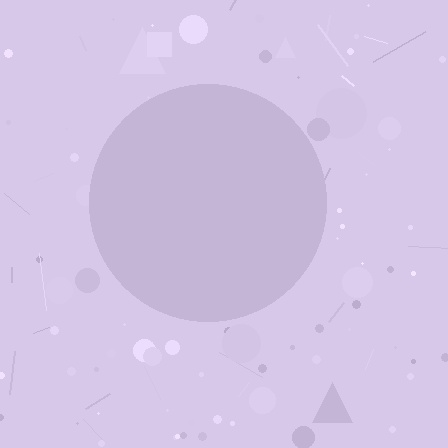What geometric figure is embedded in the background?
A circle is embedded in the background.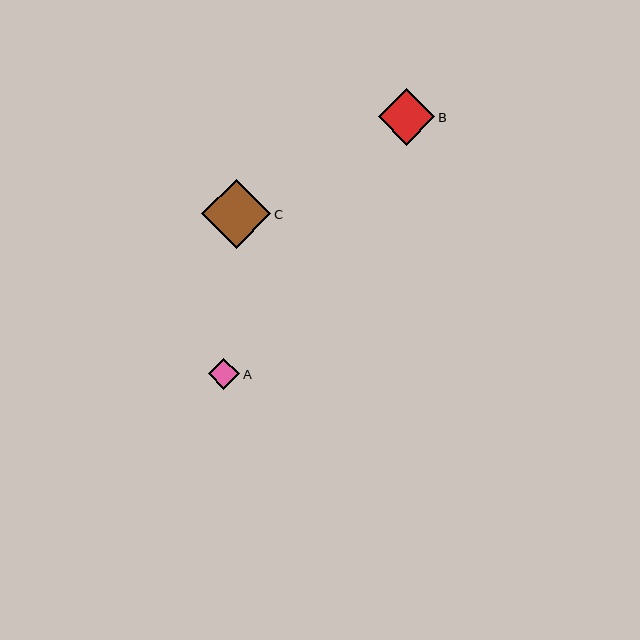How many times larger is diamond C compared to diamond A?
Diamond C is approximately 2.2 times the size of diamond A.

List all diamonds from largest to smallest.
From largest to smallest: C, B, A.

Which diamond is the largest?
Diamond C is the largest with a size of approximately 69 pixels.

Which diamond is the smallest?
Diamond A is the smallest with a size of approximately 31 pixels.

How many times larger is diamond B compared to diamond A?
Diamond B is approximately 1.8 times the size of diamond A.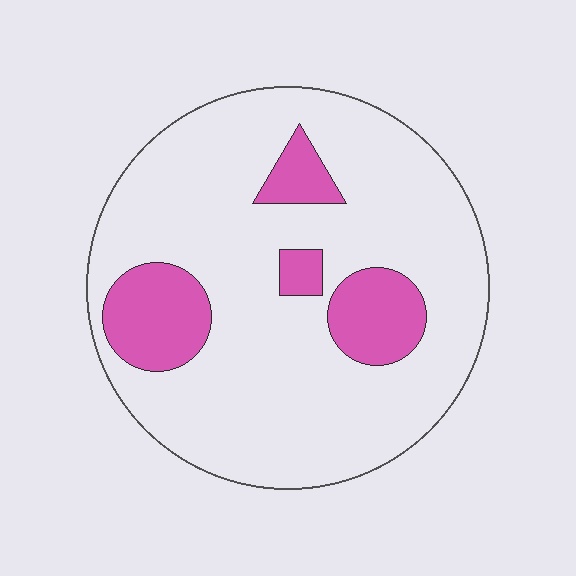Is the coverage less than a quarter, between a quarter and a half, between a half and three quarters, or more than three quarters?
Less than a quarter.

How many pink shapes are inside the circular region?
4.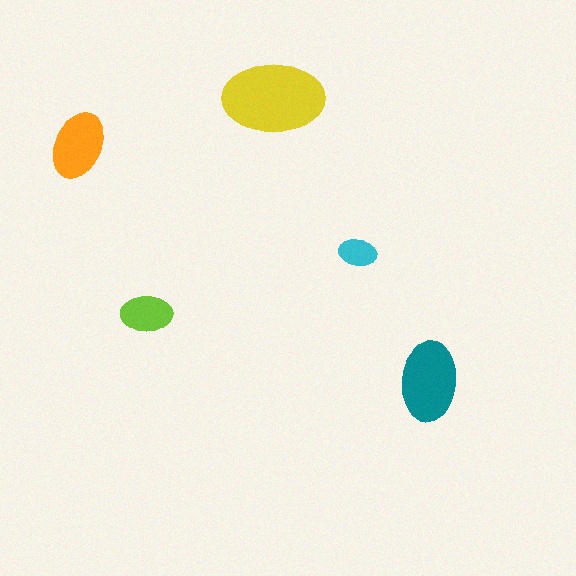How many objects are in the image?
There are 5 objects in the image.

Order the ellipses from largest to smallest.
the yellow one, the teal one, the orange one, the lime one, the cyan one.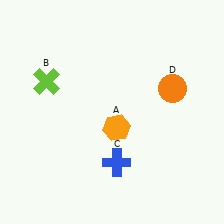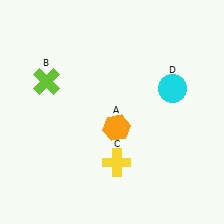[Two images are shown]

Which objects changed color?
C changed from blue to yellow. D changed from orange to cyan.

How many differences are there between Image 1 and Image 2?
There are 2 differences between the two images.